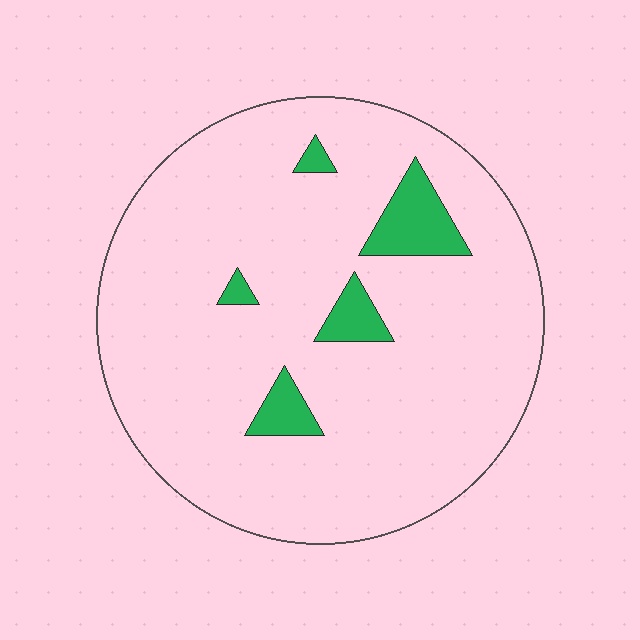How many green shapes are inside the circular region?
5.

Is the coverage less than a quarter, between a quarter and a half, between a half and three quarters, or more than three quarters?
Less than a quarter.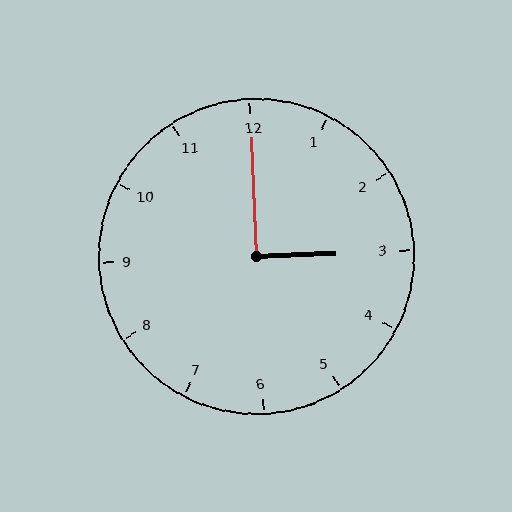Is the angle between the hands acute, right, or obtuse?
It is right.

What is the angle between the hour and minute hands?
Approximately 90 degrees.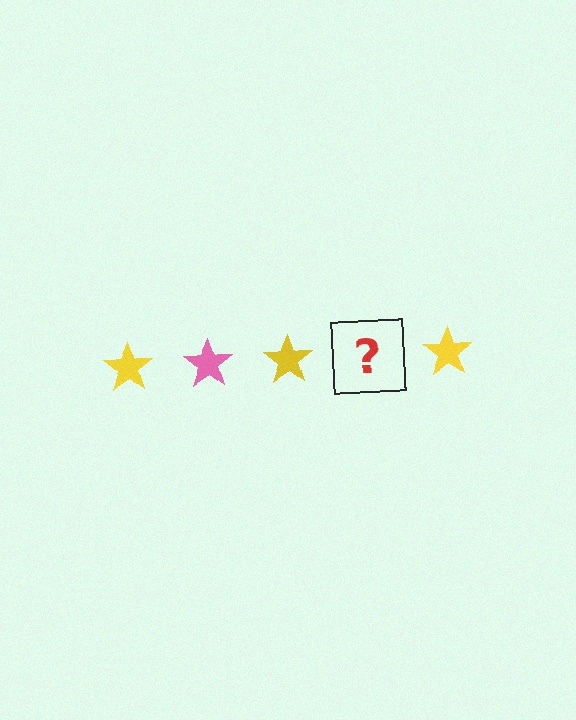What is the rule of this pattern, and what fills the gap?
The rule is that the pattern cycles through yellow, pink stars. The gap should be filled with a pink star.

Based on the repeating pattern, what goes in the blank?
The blank should be a pink star.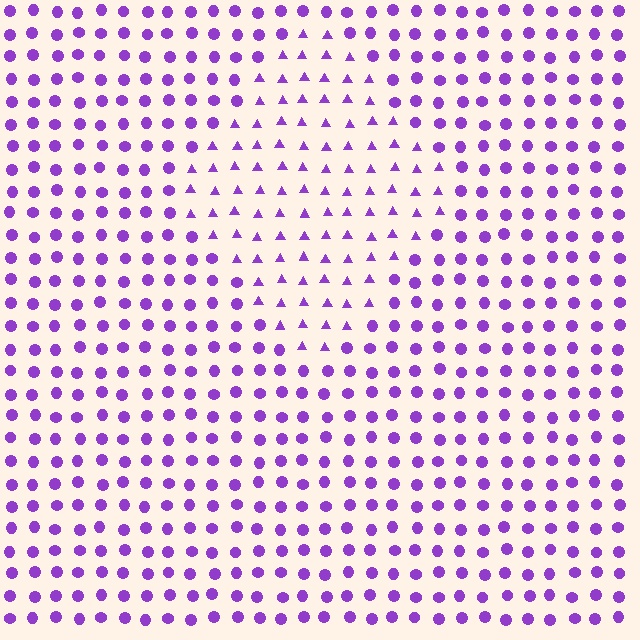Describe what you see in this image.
The image is filled with small purple elements arranged in a uniform grid. A diamond-shaped region contains triangles, while the surrounding area contains circles. The boundary is defined purely by the change in element shape.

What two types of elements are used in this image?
The image uses triangles inside the diamond region and circles outside it.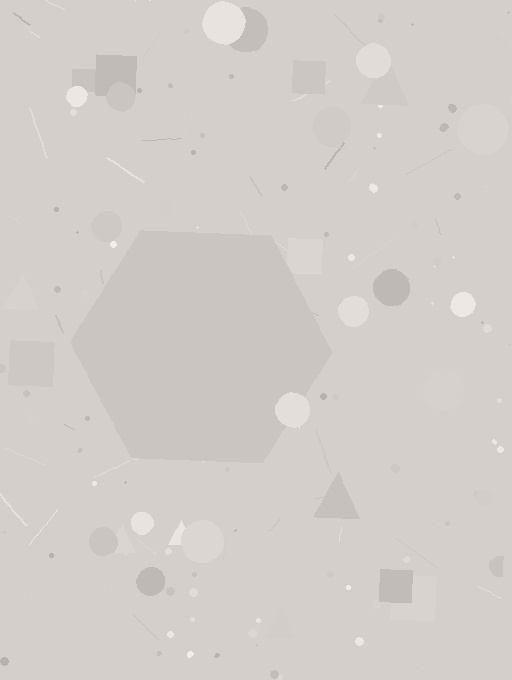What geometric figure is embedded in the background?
A hexagon is embedded in the background.